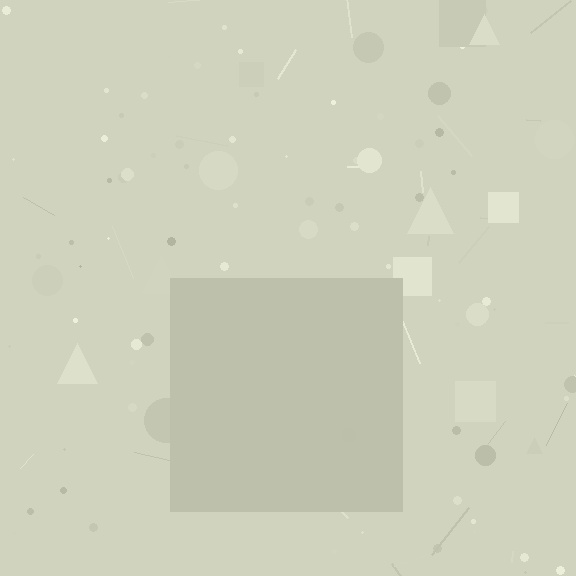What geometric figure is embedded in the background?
A square is embedded in the background.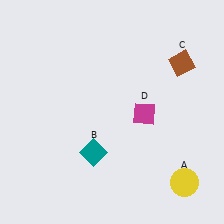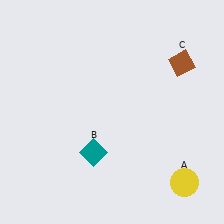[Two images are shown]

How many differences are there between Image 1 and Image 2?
There is 1 difference between the two images.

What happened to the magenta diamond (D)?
The magenta diamond (D) was removed in Image 2. It was in the bottom-right area of Image 1.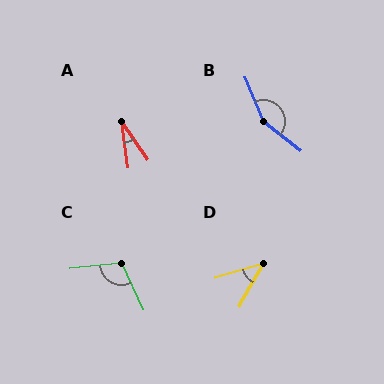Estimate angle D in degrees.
Approximately 45 degrees.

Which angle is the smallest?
A, at approximately 27 degrees.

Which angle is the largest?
B, at approximately 150 degrees.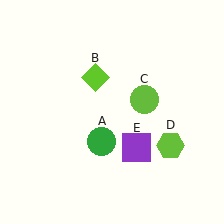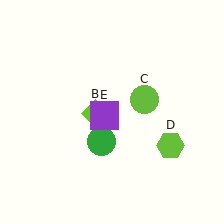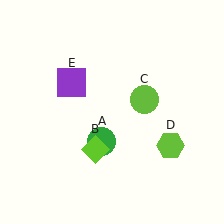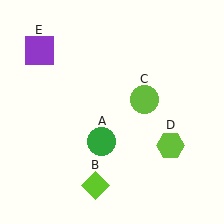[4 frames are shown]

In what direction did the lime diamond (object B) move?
The lime diamond (object B) moved down.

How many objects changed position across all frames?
2 objects changed position: lime diamond (object B), purple square (object E).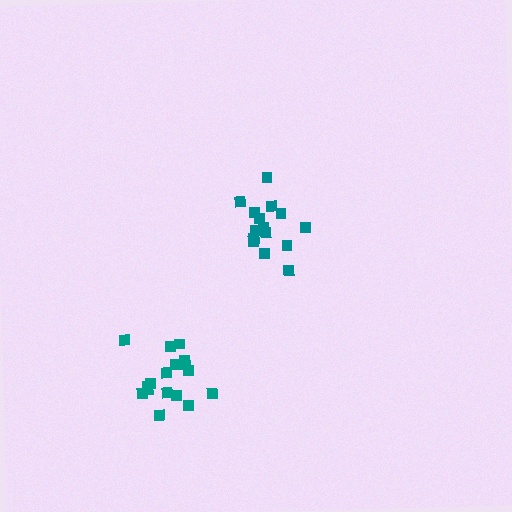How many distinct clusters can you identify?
There are 2 distinct clusters.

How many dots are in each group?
Group 1: 17 dots, Group 2: 15 dots (32 total).